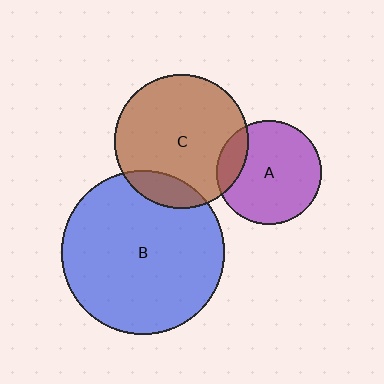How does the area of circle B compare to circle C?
Approximately 1.5 times.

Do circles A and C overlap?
Yes.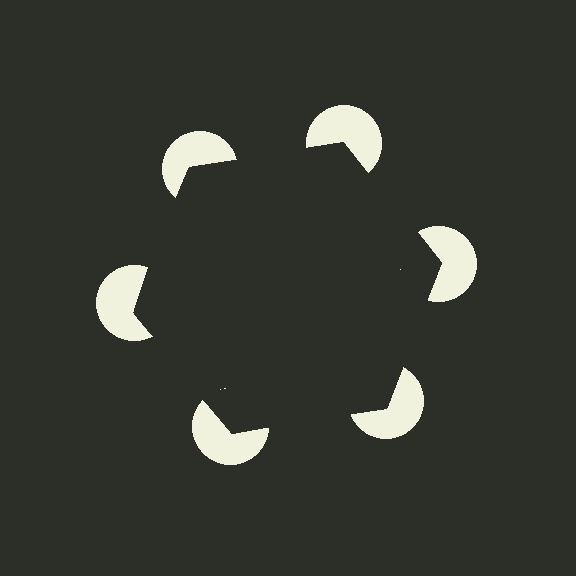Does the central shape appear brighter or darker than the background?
It typically appears slightly darker than the background, even though no actual brightness change is drawn.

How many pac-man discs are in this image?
There are 6 — one at each vertex of the illusory hexagon.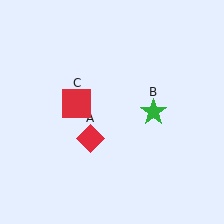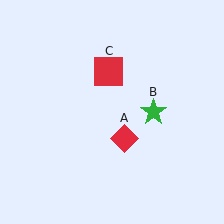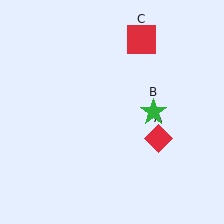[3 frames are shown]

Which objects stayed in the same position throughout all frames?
Green star (object B) remained stationary.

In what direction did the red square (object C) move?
The red square (object C) moved up and to the right.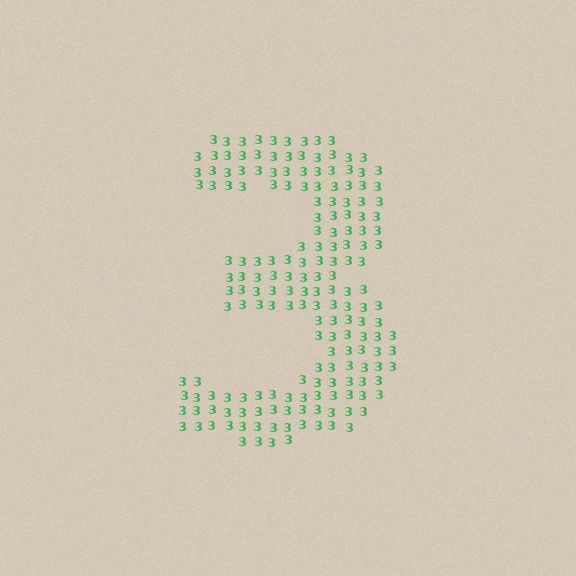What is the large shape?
The large shape is the digit 3.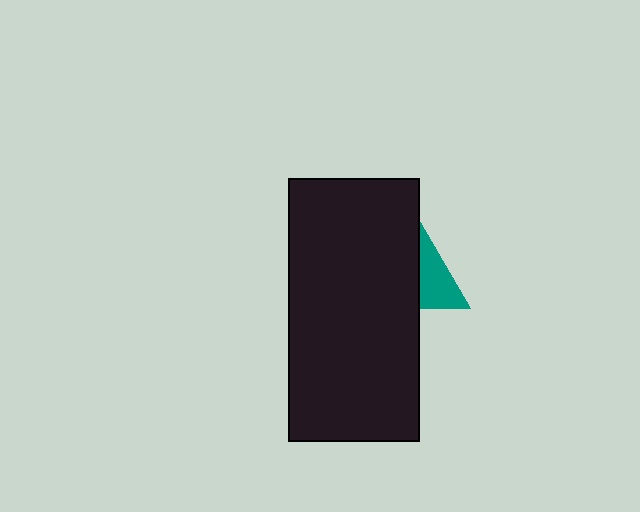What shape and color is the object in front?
The object in front is a black rectangle.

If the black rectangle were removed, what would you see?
You would see the complete teal triangle.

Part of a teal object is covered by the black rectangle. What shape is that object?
It is a triangle.